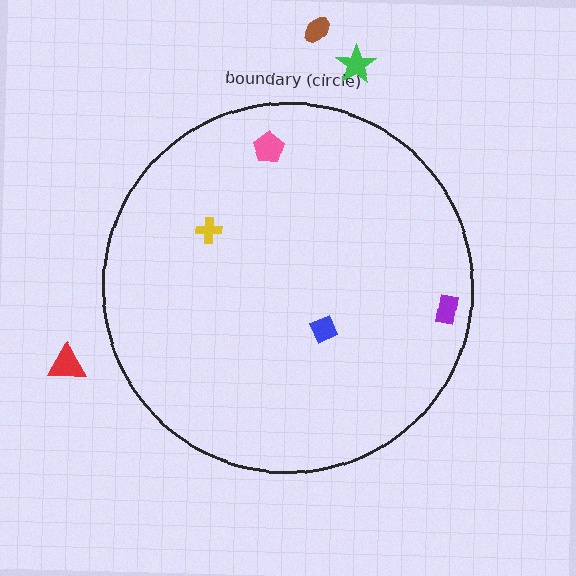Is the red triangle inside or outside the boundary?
Outside.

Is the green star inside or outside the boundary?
Outside.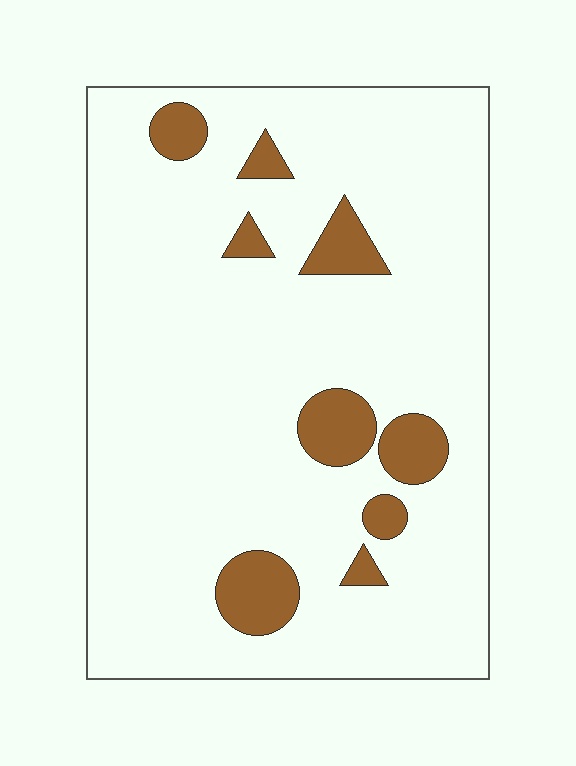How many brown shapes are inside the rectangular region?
9.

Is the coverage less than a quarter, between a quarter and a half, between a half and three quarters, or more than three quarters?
Less than a quarter.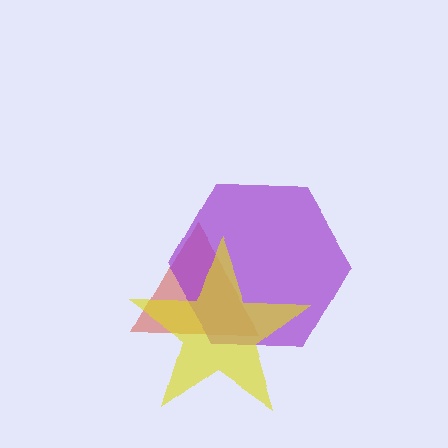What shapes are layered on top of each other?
The layered shapes are: a red triangle, a purple hexagon, a yellow star.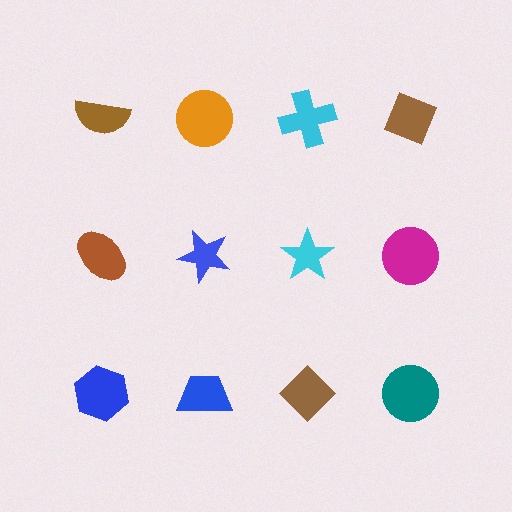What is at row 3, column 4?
A teal circle.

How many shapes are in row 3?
4 shapes.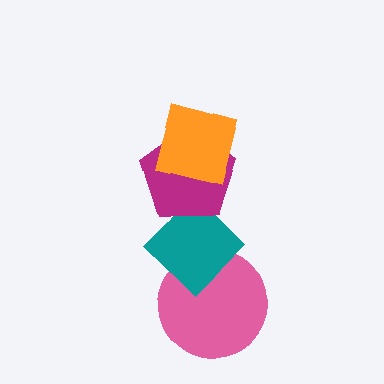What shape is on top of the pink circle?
The teal diamond is on top of the pink circle.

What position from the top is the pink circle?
The pink circle is 4th from the top.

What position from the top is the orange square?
The orange square is 1st from the top.